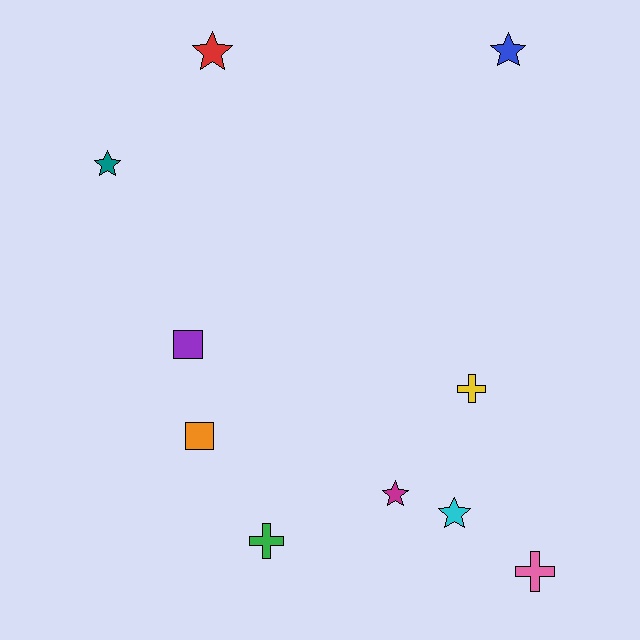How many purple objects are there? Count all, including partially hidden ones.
There is 1 purple object.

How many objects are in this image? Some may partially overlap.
There are 10 objects.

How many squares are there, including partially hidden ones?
There are 2 squares.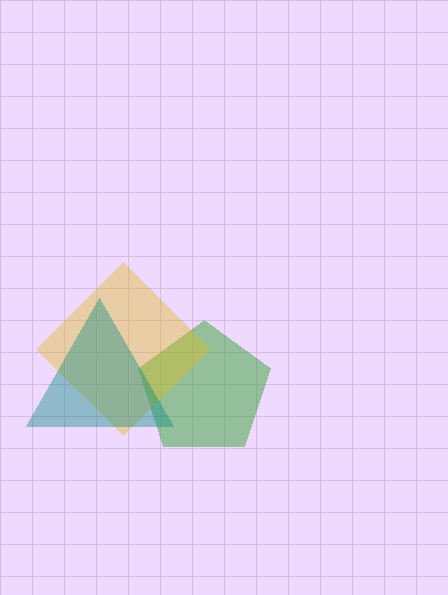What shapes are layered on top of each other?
The layered shapes are: a green pentagon, a yellow diamond, a teal triangle.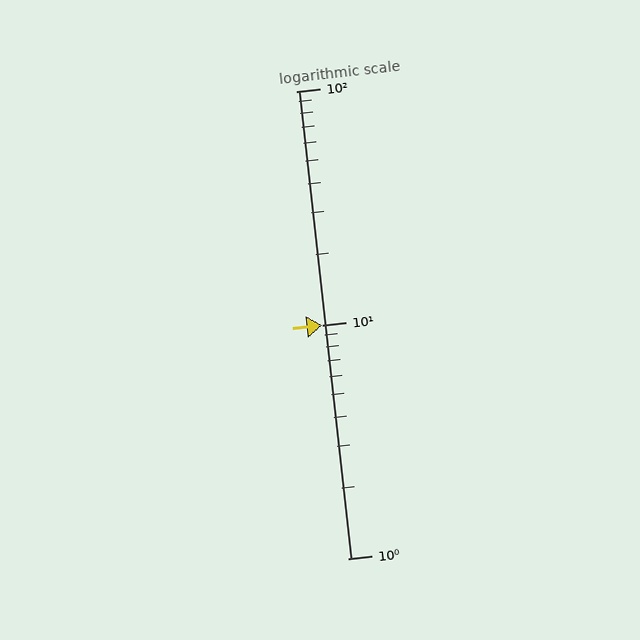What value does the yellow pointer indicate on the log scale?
The pointer indicates approximately 10.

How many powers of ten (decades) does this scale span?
The scale spans 2 decades, from 1 to 100.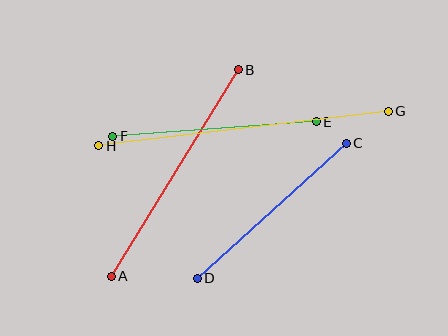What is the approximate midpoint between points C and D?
The midpoint is at approximately (272, 211) pixels.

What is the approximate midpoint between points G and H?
The midpoint is at approximately (243, 129) pixels.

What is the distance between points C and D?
The distance is approximately 201 pixels.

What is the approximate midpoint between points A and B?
The midpoint is at approximately (175, 173) pixels.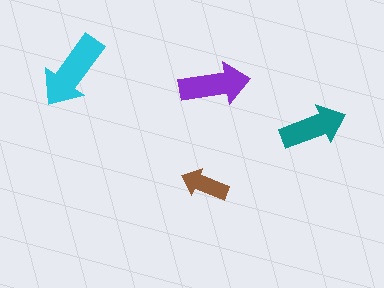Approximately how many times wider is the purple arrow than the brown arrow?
About 1.5 times wider.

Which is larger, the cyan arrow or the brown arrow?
The cyan one.